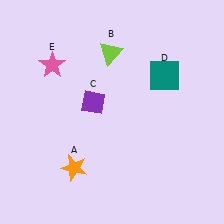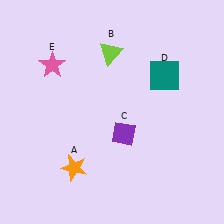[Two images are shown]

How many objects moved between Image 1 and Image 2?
1 object moved between the two images.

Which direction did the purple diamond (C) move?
The purple diamond (C) moved down.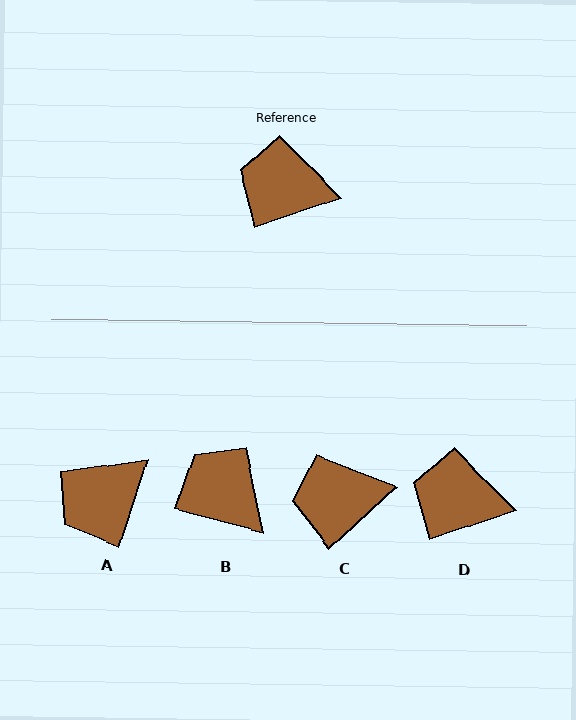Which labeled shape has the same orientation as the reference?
D.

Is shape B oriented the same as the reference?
No, it is off by about 34 degrees.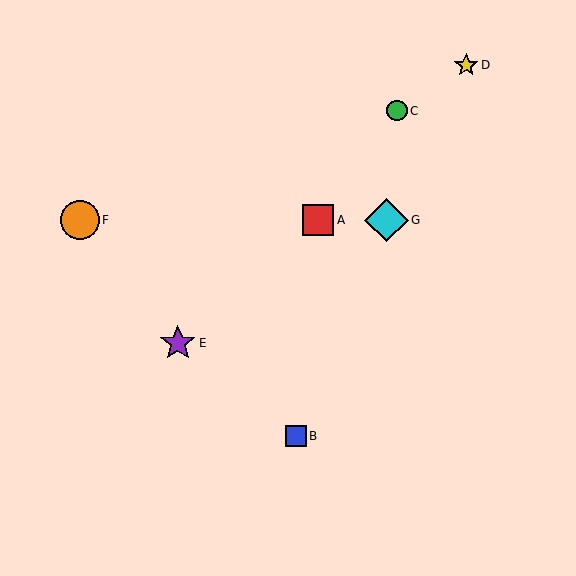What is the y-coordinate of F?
Object F is at y≈220.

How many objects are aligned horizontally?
3 objects (A, F, G) are aligned horizontally.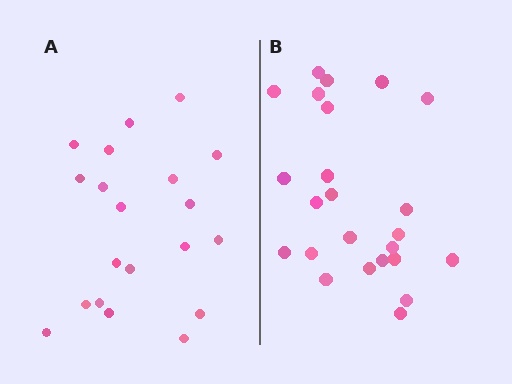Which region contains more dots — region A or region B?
Region B (the right region) has more dots.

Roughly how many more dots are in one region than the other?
Region B has about 4 more dots than region A.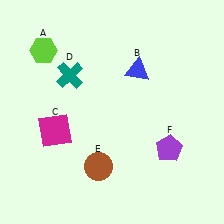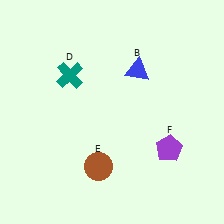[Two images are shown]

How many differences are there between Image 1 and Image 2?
There are 2 differences between the two images.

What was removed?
The lime hexagon (A), the magenta square (C) were removed in Image 2.